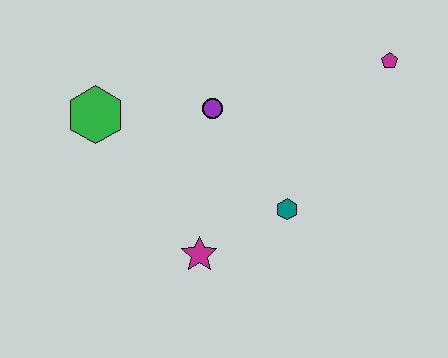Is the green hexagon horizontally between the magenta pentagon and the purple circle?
No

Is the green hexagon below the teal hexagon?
No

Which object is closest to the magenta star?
The teal hexagon is closest to the magenta star.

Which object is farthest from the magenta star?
The magenta pentagon is farthest from the magenta star.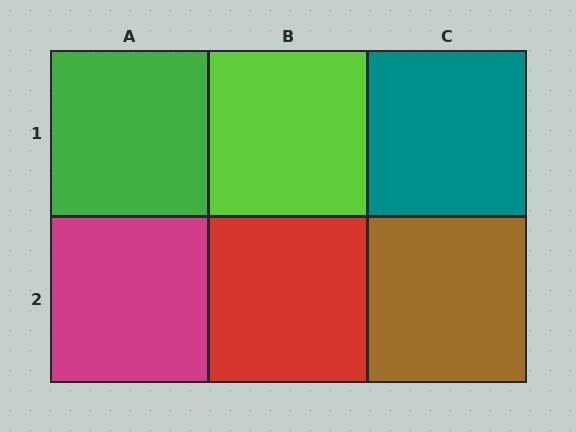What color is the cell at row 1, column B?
Lime.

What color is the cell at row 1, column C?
Teal.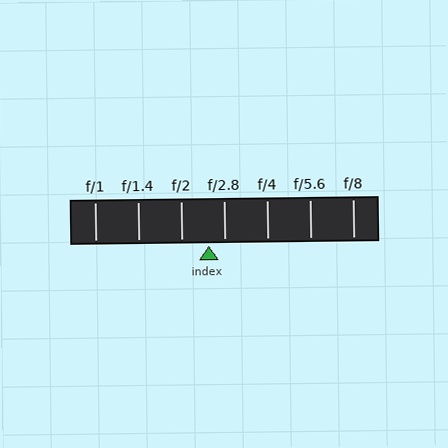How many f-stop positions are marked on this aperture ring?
There are 7 f-stop positions marked.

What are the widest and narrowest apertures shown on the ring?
The widest aperture shown is f/1 and the narrowest is f/8.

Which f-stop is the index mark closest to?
The index mark is closest to f/2.8.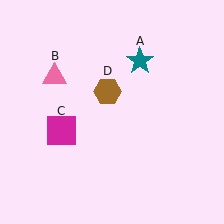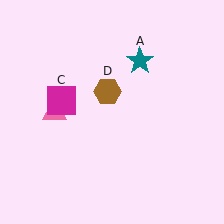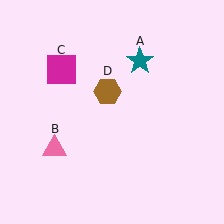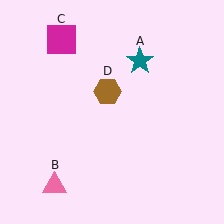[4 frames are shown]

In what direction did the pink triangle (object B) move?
The pink triangle (object B) moved down.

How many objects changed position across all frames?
2 objects changed position: pink triangle (object B), magenta square (object C).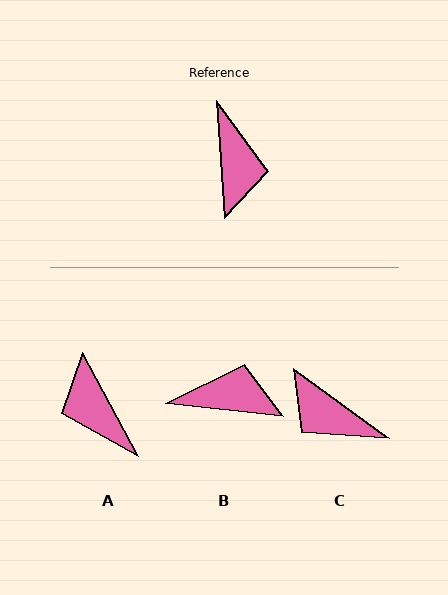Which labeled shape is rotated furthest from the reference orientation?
A, about 156 degrees away.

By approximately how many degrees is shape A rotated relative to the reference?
Approximately 156 degrees clockwise.